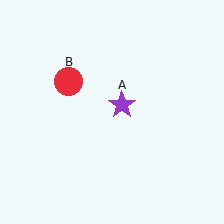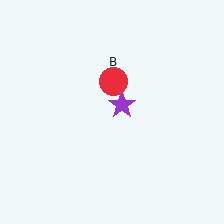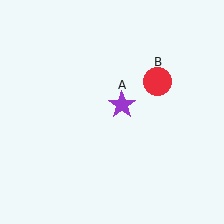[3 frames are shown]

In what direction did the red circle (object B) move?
The red circle (object B) moved right.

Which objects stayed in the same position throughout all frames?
Purple star (object A) remained stationary.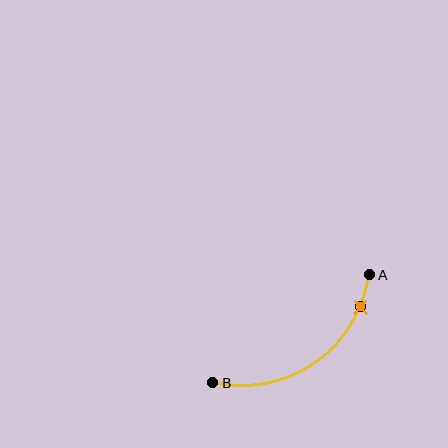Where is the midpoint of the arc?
The arc midpoint is the point on the curve farthest from the straight line joining A and B. It sits below and to the right of that line.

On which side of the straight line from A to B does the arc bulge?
The arc bulges below and to the right of the straight line connecting A and B.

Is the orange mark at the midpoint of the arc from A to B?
No. The orange mark lies on the arc but is closer to endpoint A. The arc midpoint would be at the point on the curve equidistant along the arc from both A and B.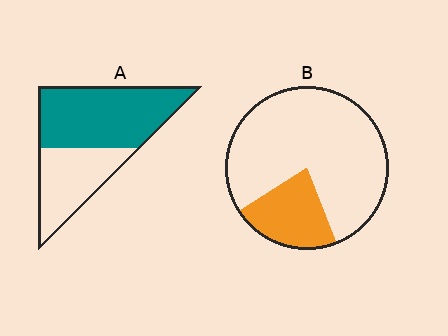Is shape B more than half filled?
No.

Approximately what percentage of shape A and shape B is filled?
A is approximately 60% and B is approximately 20%.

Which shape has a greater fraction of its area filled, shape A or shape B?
Shape A.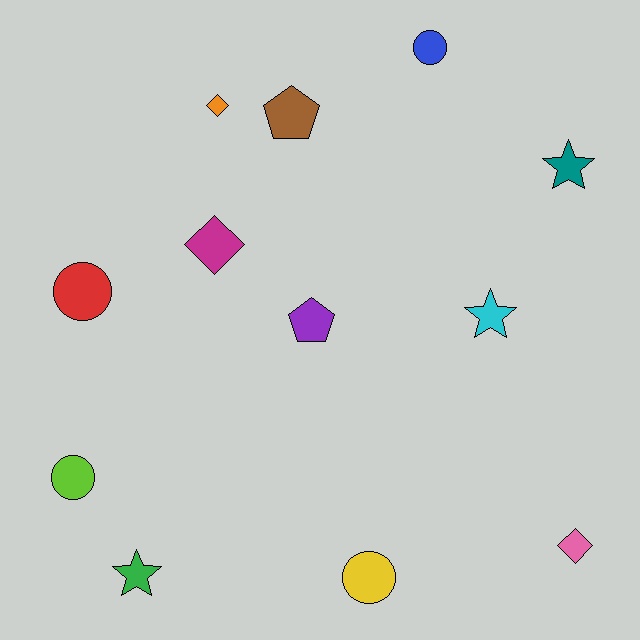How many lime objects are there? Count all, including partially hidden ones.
There is 1 lime object.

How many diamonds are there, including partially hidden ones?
There are 3 diamonds.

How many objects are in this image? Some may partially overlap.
There are 12 objects.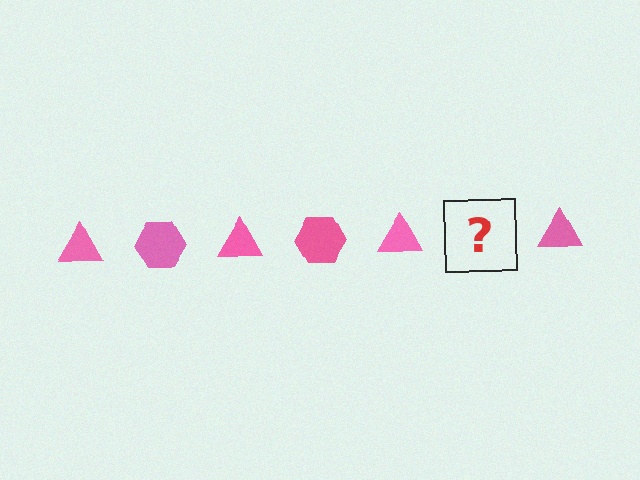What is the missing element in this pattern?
The missing element is a pink hexagon.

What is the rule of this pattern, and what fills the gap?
The rule is that the pattern cycles through triangle, hexagon shapes in pink. The gap should be filled with a pink hexagon.